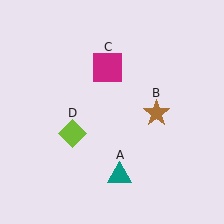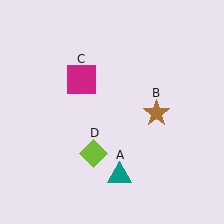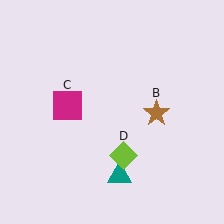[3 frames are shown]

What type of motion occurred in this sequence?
The magenta square (object C), lime diamond (object D) rotated counterclockwise around the center of the scene.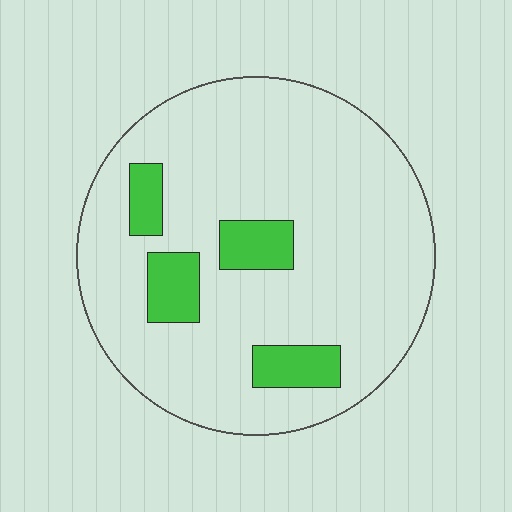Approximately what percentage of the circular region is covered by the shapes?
Approximately 15%.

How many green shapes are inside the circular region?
4.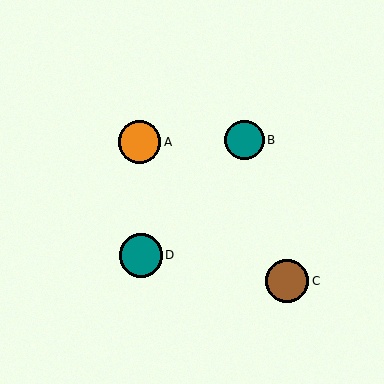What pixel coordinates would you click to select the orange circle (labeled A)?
Click at (140, 142) to select the orange circle A.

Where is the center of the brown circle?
The center of the brown circle is at (287, 281).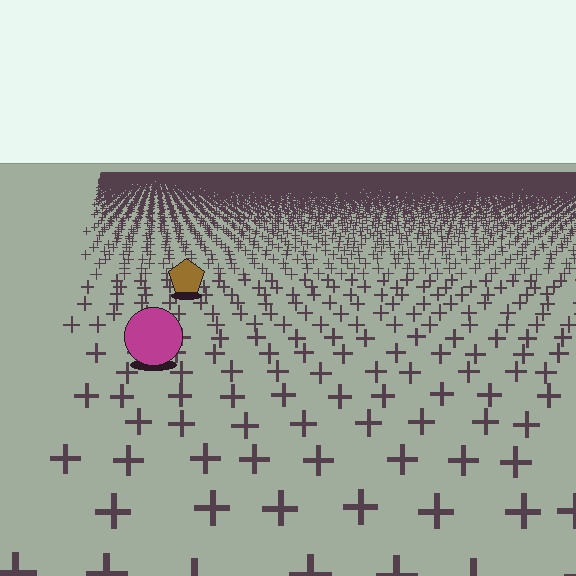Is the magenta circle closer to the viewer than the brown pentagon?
Yes. The magenta circle is closer — you can tell from the texture gradient: the ground texture is coarser near it.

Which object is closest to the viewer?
The magenta circle is closest. The texture marks near it are larger and more spread out.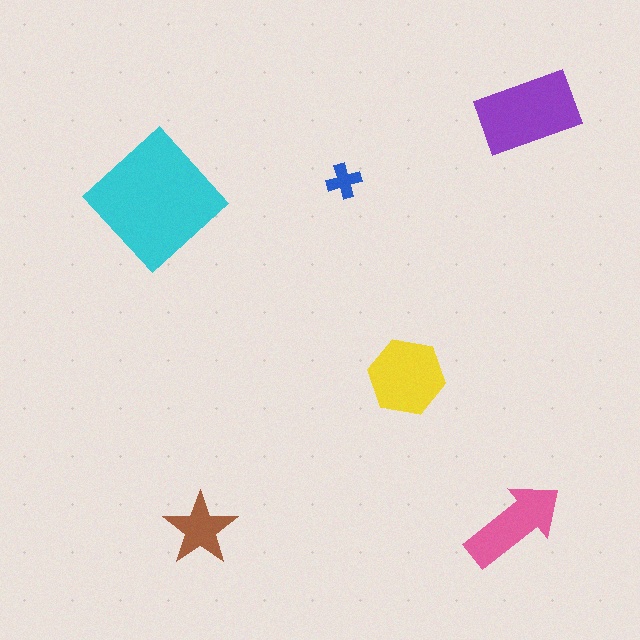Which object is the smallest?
The blue cross.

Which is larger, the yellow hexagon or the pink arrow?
The yellow hexagon.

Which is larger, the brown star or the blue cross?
The brown star.